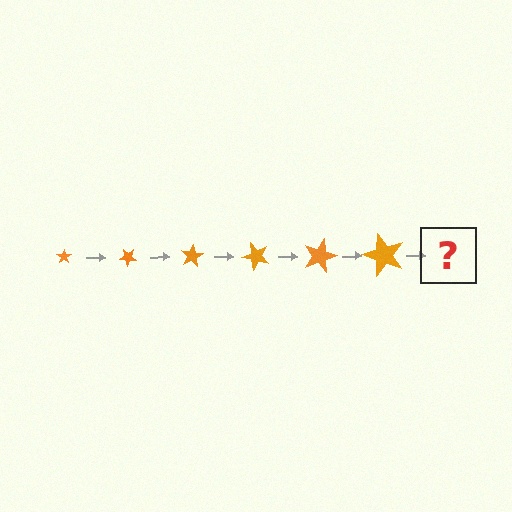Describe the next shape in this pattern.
It should be a star, larger than the previous one and rotated 240 degrees from the start.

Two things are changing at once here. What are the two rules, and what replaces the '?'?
The two rules are that the star grows larger each step and it rotates 40 degrees each step. The '?' should be a star, larger than the previous one and rotated 240 degrees from the start.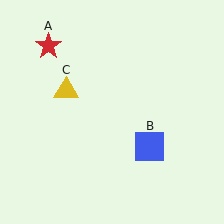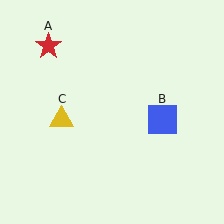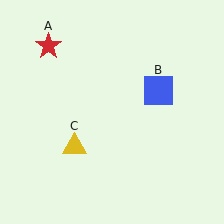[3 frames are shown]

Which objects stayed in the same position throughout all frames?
Red star (object A) remained stationary.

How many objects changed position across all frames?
2 objects changed position: blue square (object B), yellow triangle (object C).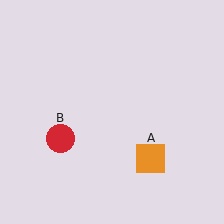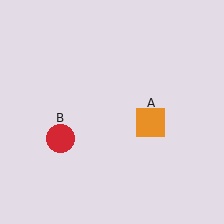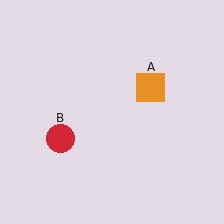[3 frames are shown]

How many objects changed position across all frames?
1 object changed position: orange square (object A).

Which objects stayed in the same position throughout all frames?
Red circle (object B) remained stationary.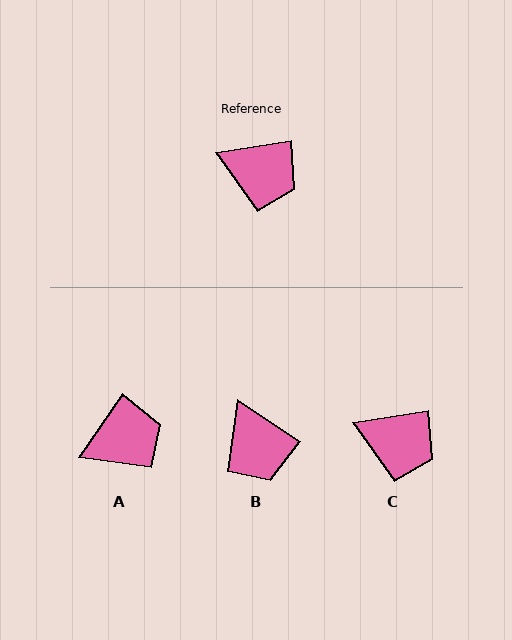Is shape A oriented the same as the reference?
No, it is off by about 47 degrees.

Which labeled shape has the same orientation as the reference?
C.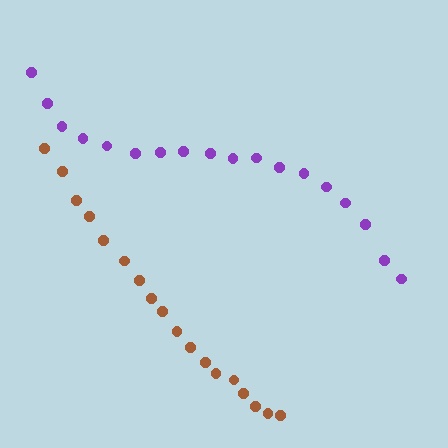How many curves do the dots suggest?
There are 2 distinct paths.